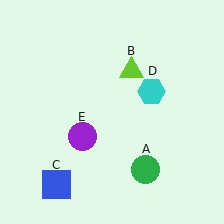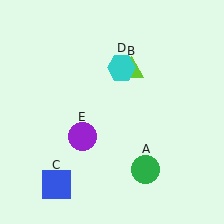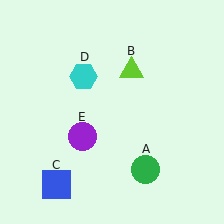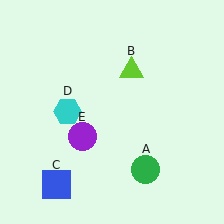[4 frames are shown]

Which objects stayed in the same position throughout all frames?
Green circle (object A) and lime triangle (object B) and blue square (object C) and purple circle (object E) remained stationary.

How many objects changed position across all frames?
1 object changed position: cyan hexagon (object D).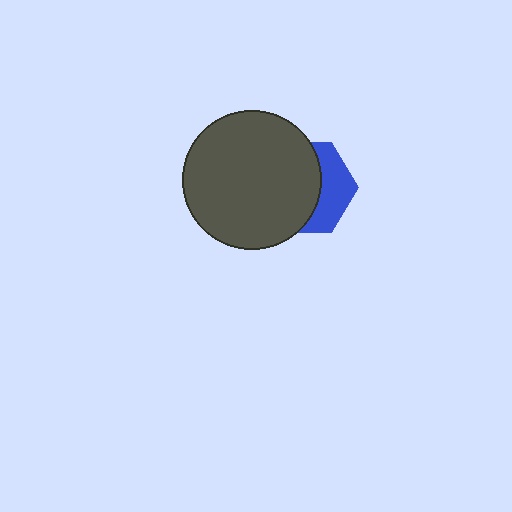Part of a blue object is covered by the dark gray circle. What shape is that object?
It is a hexagon.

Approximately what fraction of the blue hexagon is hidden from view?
Roughly 63% of the blue hexagon is hidden behind the dark gray circle.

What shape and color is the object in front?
The object in front is a dark gray circle.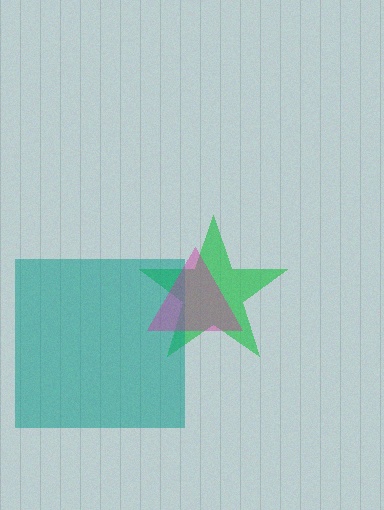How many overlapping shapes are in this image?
There are 3 overlapping shapes in the image.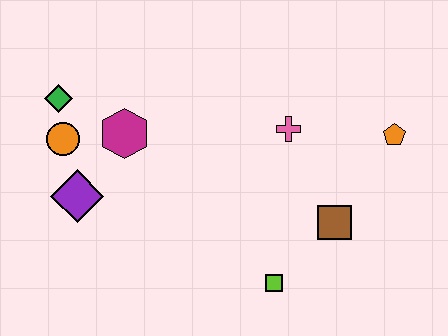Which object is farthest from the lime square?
The green diamond is farthest from the lime square.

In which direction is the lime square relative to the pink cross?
The lime square is below the pink cross.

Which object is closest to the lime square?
The brown square is closest to the lime square.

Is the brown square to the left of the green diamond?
No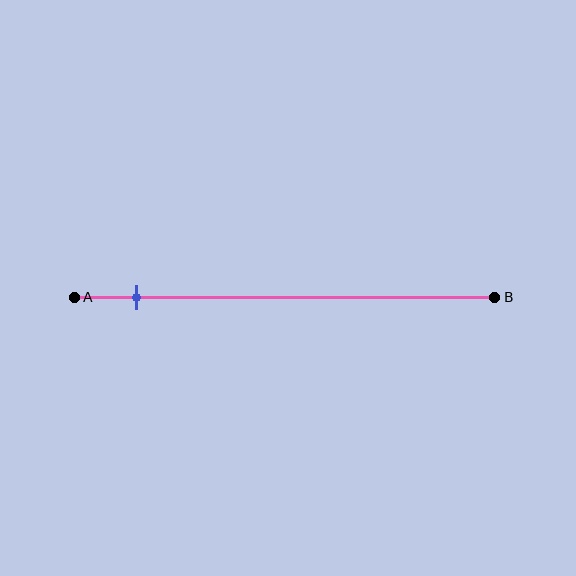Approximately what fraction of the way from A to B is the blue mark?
The blue mark is approximately 15% of the way from A to B.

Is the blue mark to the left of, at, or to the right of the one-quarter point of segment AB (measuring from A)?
The blue mark is to the left of the one-quarter point of segment AB.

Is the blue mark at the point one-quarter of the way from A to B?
No, the mark is at about 15% from A, not at the 25% one-quarter point.